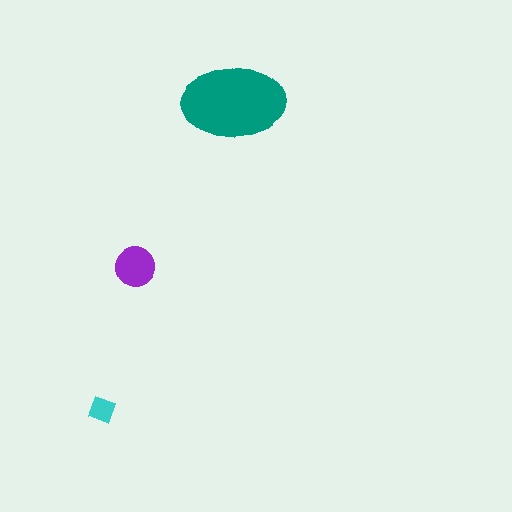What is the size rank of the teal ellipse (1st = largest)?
1st.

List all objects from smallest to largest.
The cyan diamond, the purple circle, the teal ellipse.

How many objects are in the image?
There are 3 objects in the image.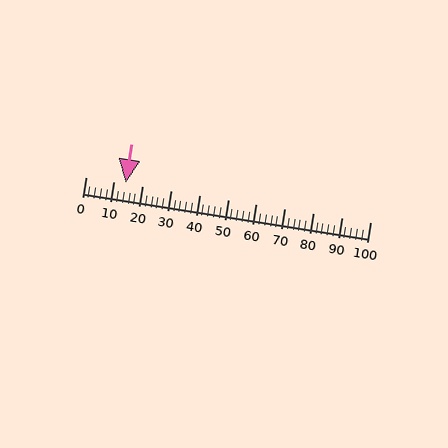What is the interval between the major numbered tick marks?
The major tick marks are spaced 10 units apart.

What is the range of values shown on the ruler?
The ruler shows values from 0 to 100.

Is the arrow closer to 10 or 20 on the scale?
The arrow is closer to 10.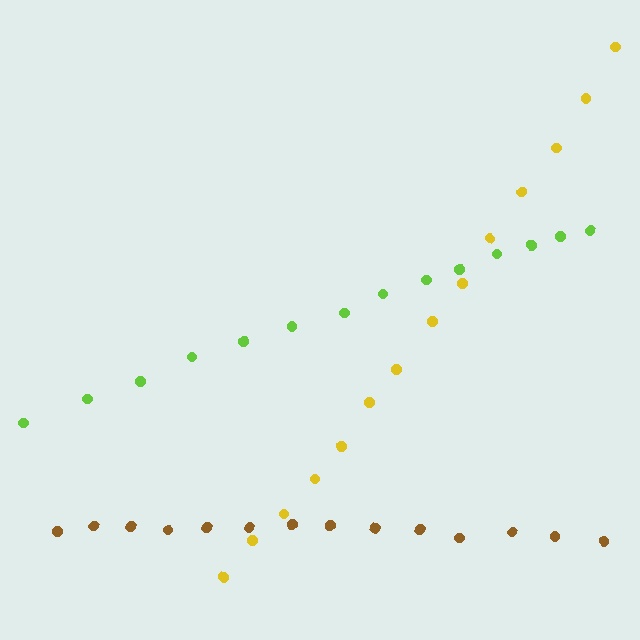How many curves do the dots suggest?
There are 3 distinct paths.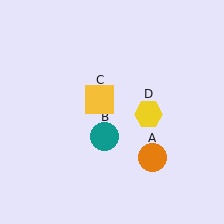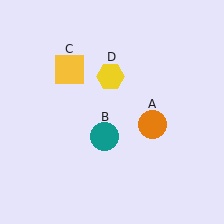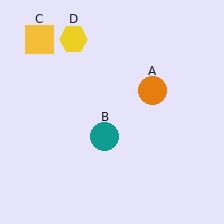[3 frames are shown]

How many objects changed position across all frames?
3 objects changed position: orange circle (object A), yellow square (object C), yellow hexagon (object D).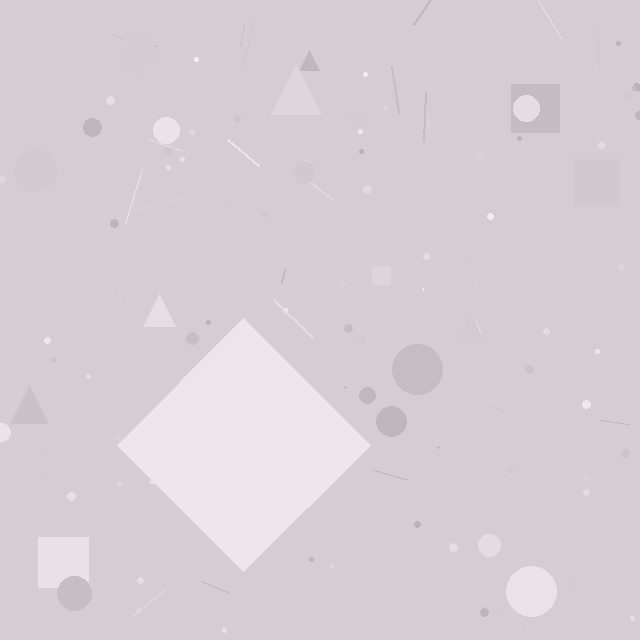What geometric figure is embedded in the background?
A diamond is embedded in the background.